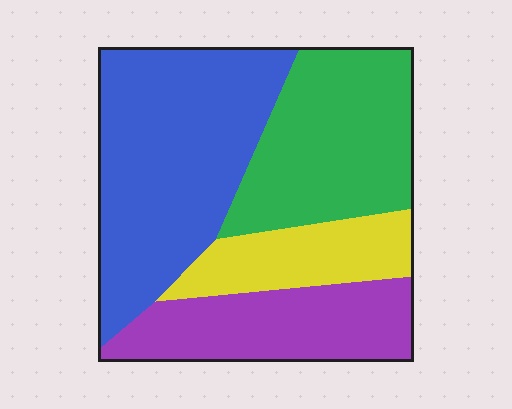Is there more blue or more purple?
Blue.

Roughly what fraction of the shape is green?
Green takes up about one quarter (1/4) of the shape.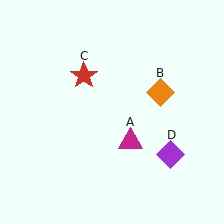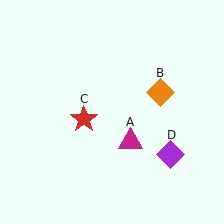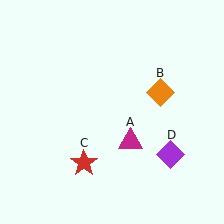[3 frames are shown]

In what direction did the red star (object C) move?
The red star (object C) moved down.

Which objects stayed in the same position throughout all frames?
Magenta triangle (object A) and orange diamond (object B) and purple diamond (object D) remained stationary.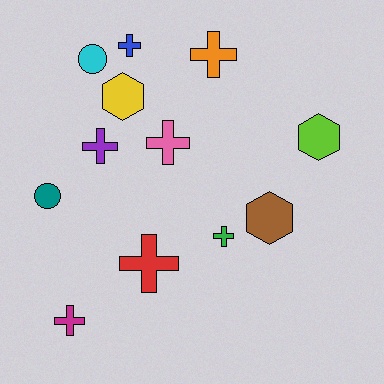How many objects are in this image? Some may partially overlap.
There are 12 objects.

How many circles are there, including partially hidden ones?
There are 2 circles.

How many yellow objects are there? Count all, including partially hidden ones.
There is 1 yellow object.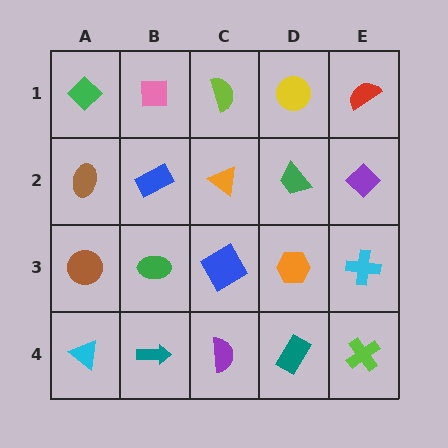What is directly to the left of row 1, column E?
A yellow circle.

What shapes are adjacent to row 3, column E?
A purple diamond (row 2, column E), a lime cross (row 4, column E), an orange hexagon (row 3, column D).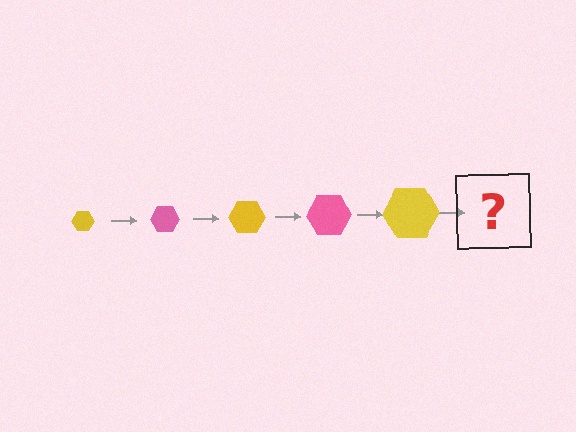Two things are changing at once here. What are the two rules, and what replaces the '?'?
The two rules are that the hexagon grows larger each step and the color cycles through yellow and pink. The '?' should be a pink hexagon, larger than the previous one.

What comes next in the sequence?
The next element should be a pink hexagon, larger than the previous one.